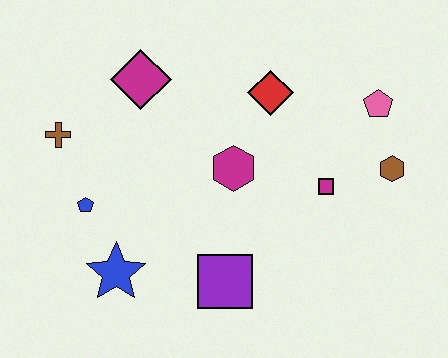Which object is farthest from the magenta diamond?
The brown hexagon is farthest from the magenta diamond.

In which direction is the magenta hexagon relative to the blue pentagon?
The magenta hexagon is to the right of the blue pentagon.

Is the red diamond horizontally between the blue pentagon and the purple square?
No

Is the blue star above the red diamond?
No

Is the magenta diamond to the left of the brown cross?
No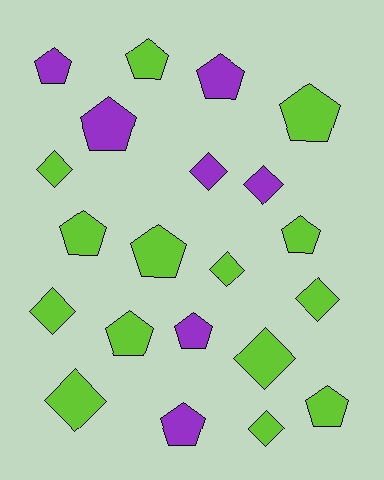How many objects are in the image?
There are 21 objects.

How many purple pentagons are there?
There are 5 purple pentagons.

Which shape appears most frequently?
Pentagon, with 12 objects.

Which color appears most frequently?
Lime, with 14 objects.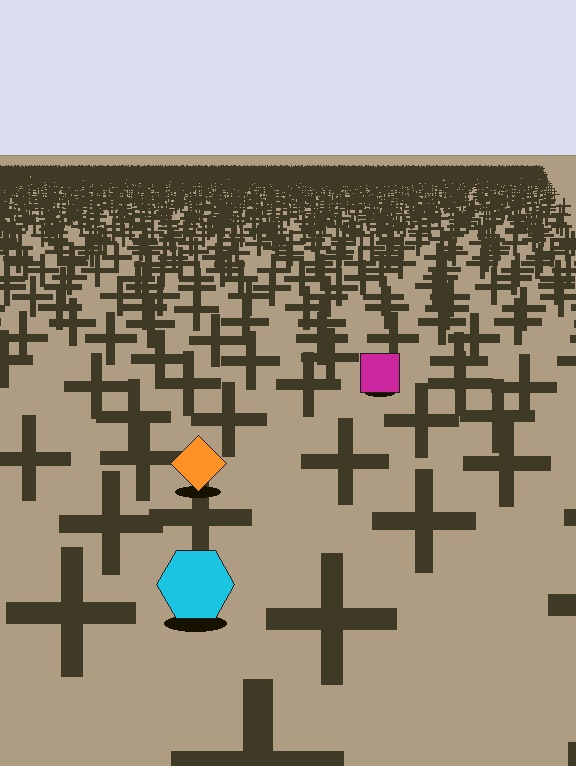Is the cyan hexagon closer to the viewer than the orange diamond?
Yes. The cyan hexagon is closer — you can tell from the texture gradient: the ground texture is coarser near it.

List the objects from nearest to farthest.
From nearest to farthest: the cyan hexagon, the orange diamond, the magenta square.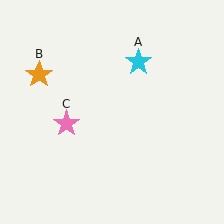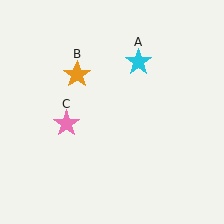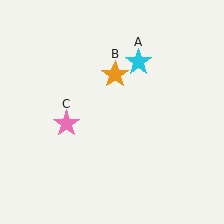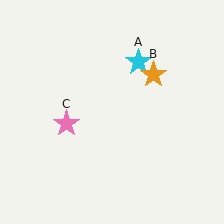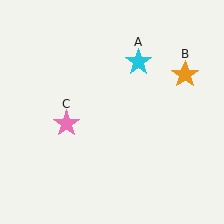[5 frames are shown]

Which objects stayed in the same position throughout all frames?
Cyan star (object A) and pink star (object C) remained stationary.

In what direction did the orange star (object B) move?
The orange star (object B) moved right.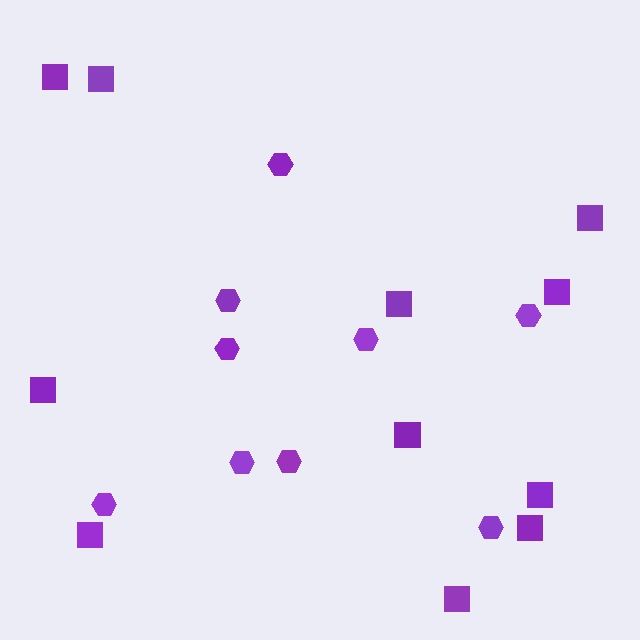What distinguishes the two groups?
There are 2 groups: one group of squares (11) and one group of hexagons (9).